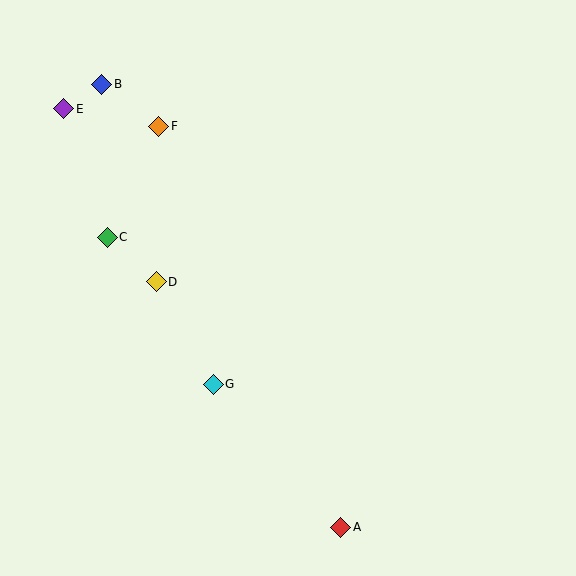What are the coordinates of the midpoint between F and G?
The midpoint between F and G is at (186, 255).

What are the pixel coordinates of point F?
Point F is at (159, 126).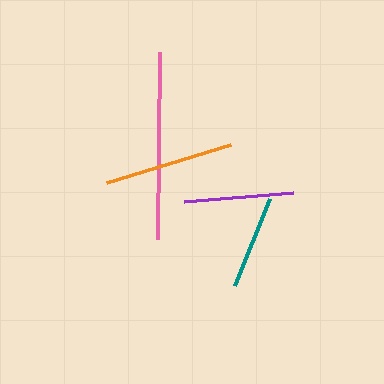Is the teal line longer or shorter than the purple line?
The purple line is longer than the teal line.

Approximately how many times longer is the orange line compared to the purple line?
The orange line is approximately 1.2 times the length of the purple line.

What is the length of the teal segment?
The teal segment is approximately 94 pixels long.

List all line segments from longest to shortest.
From longest to shortest: pink, orange, purple, teal.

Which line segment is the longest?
The pink line is the longest at approximately 187 pixels.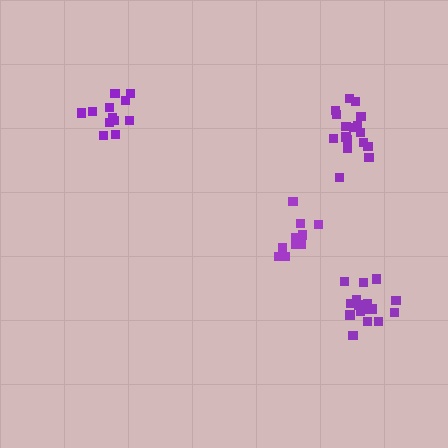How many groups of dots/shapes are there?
There are 4 groups.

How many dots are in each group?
Group 1: 16 dots, Group 2: 11 dots, Group 3: 12 dots, Group 4: 17 dots (56 total).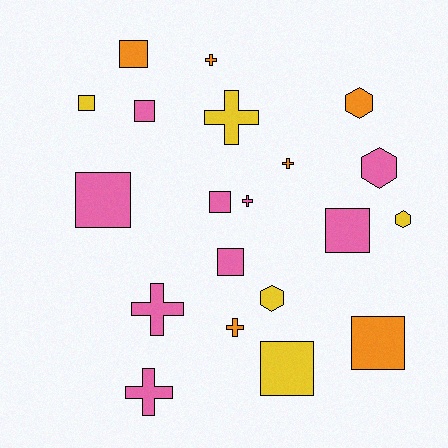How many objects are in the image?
There are 20 objects.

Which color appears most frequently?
Pink, with 9 objects.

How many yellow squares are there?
There are 2 yellow squares.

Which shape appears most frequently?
Square, with 9 objects.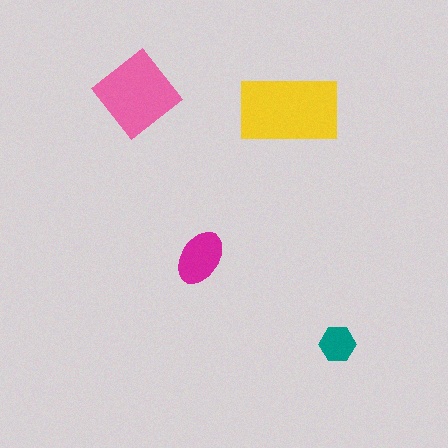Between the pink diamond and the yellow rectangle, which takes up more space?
The yellow rectangle.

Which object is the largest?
The yellow rectangle.